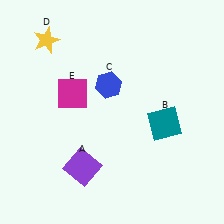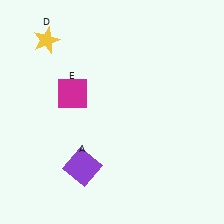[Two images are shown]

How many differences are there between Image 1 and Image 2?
There are 2 differences between the two images.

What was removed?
The blue hexagon (C), the teal square (B) were removed in Image 2.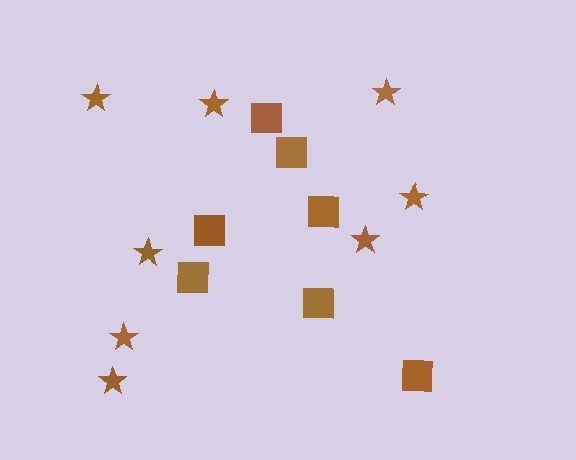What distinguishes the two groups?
There are 2 groups: one group of squares (7) and one group of stars (8).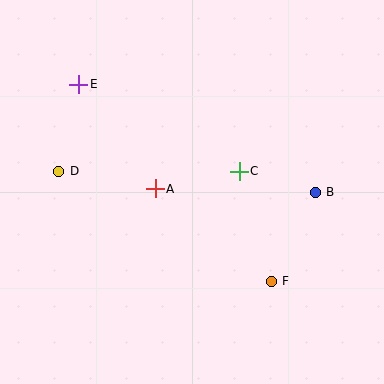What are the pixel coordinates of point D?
Point D is at (59, 171).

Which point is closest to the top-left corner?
Point E is closest to the top-left corner.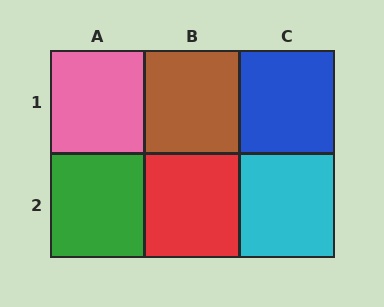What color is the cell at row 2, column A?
Green.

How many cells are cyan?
1 cell is cyan.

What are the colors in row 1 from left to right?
Pink, brown, blue.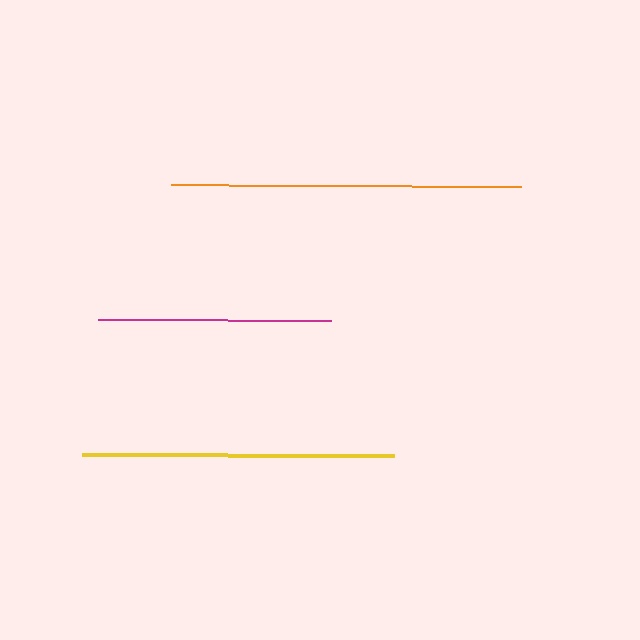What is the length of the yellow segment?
The yellow segment is approximately 312 pixels long.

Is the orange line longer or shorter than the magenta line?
The orange line is longer than the magenta line.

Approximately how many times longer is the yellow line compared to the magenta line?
The yellow line is approximately 1.3 times the length of the magenta line.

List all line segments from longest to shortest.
From longest to shortest: orange, yellow, magenta.